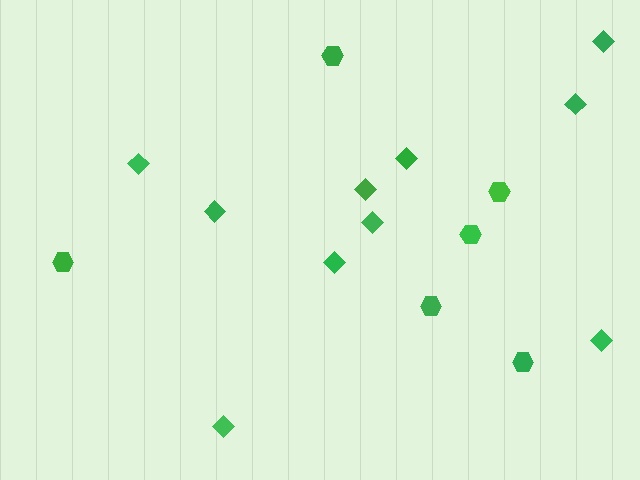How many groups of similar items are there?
There are 2 groups: one group of diamonds (10) and one group of hexagons (6).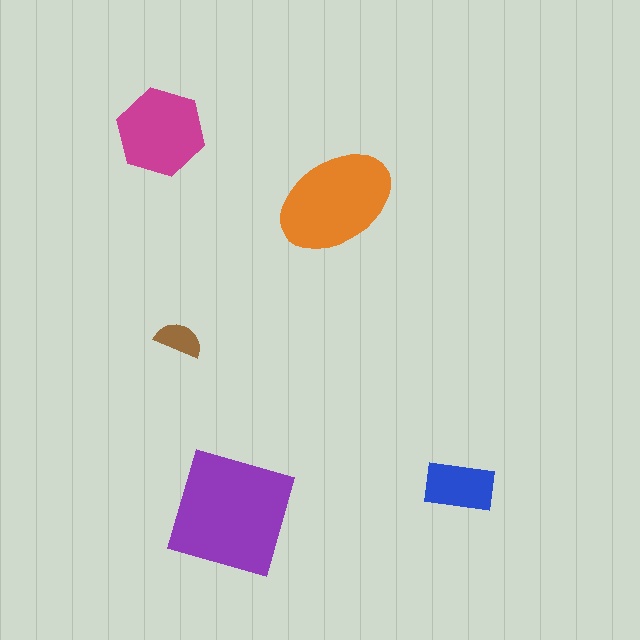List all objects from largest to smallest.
The purple square, the orange ellipse, the magenta hexagon, the blue rectangle, the brown semicircle.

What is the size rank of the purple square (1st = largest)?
1st.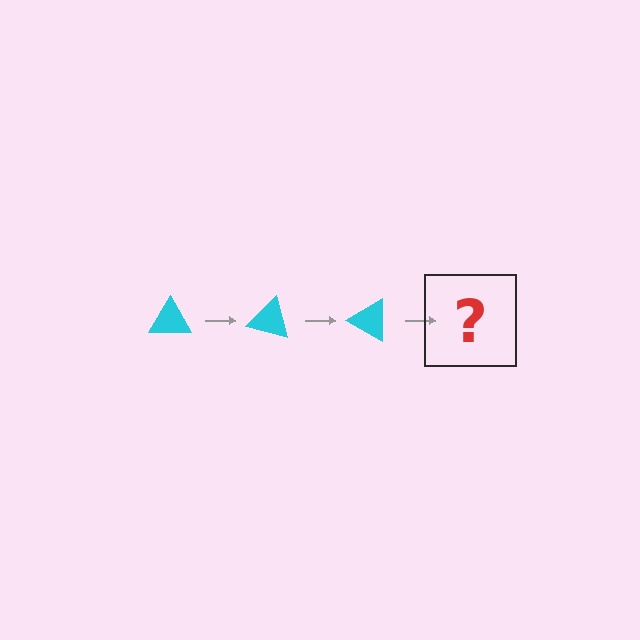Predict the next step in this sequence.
The next step is a cyan triangle rotated 45 degrees.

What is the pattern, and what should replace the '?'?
The pattern is that the triangle rotates 15 degrees each step. The '?' should be a cyan triangle rotated 45 degrees.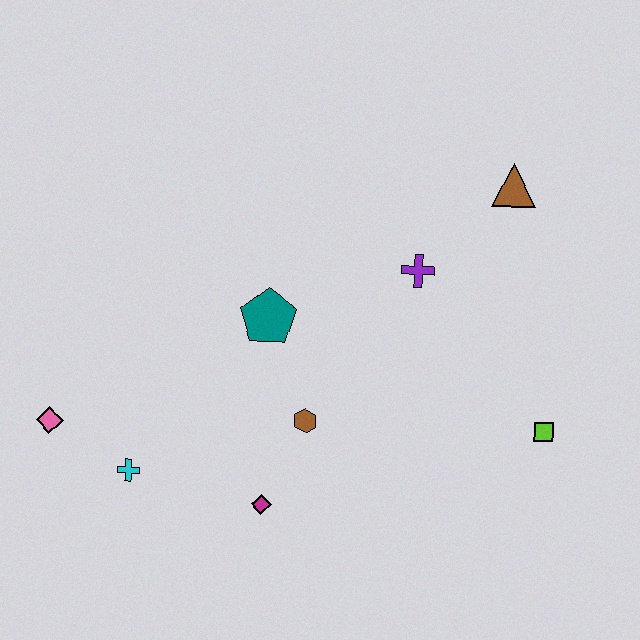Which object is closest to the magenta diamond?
The brown hexagon is closest to the magenta diamond.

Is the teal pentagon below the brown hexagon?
No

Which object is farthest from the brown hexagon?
The brown triangle is farthest from the brown hexagon.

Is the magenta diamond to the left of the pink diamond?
No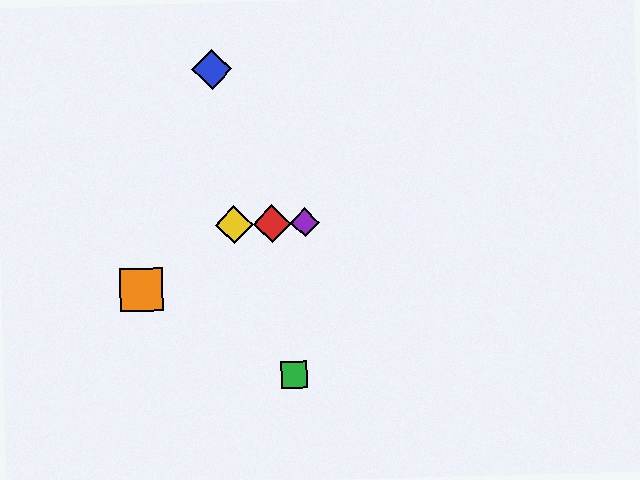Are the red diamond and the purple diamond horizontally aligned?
Yes, both are at y≈224.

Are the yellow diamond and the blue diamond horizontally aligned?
No, the yellow diamond is at y≈225 and the blue diamond is at y≈69.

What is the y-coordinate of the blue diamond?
The blue diamond is at y≈69.